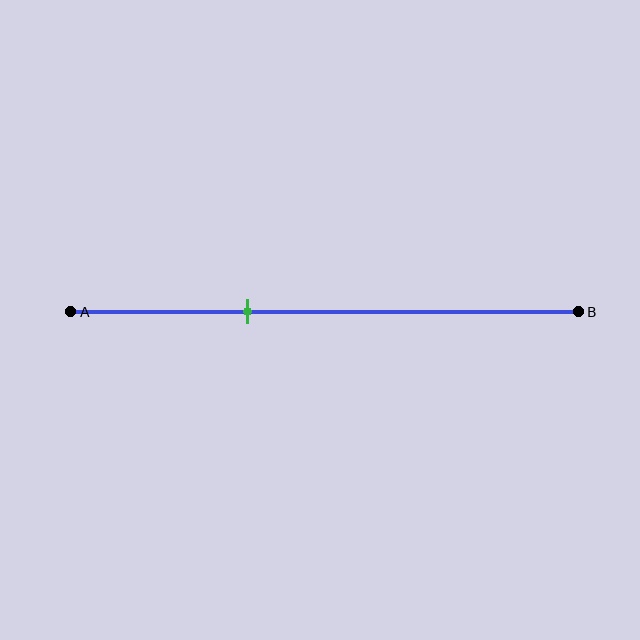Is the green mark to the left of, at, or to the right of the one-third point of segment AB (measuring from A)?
The green mark is approximately at the one-third point of segment AB.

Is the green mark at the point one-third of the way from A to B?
Yes, the mark is approximately at the one-third point.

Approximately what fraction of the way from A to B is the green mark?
The green mark is approximately 35% of the way from A to B.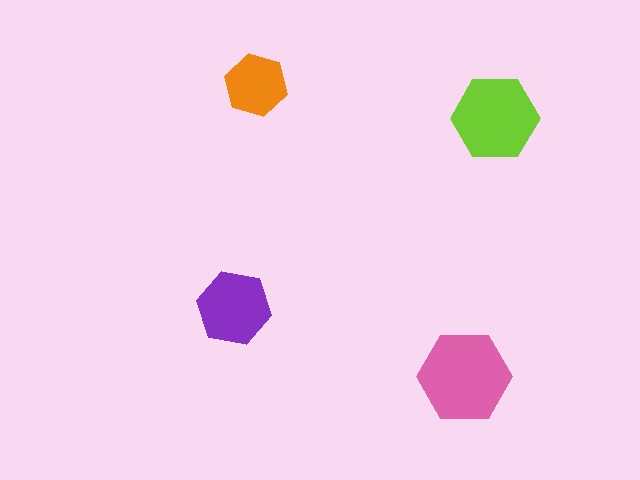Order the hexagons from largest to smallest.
the pink one, the lime one, the purple one, the orange one.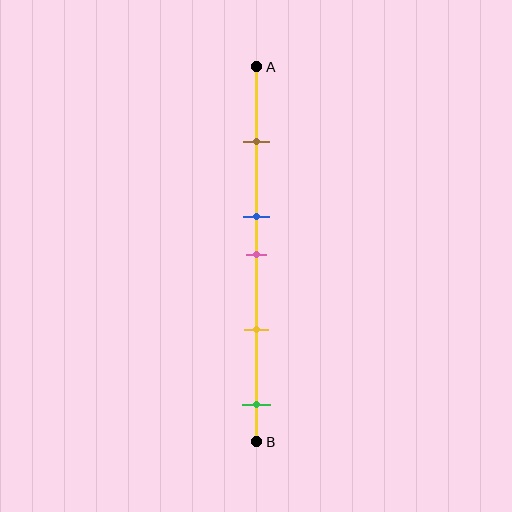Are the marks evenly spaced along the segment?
No, the marks are not evenly spaced.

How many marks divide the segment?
There are 5 marks dividing the segment.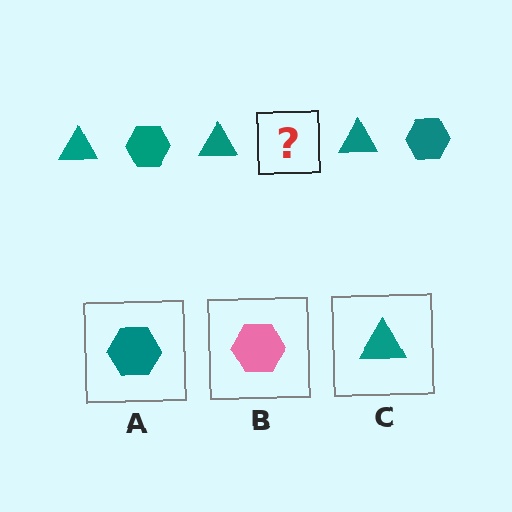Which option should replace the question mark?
Option A.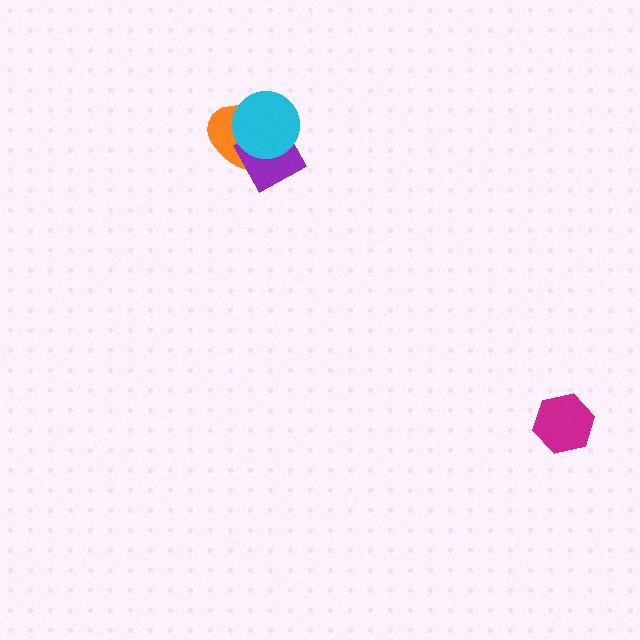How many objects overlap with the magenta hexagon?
0 objects overlap with the magenta hexagon.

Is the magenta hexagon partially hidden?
No, no other shape covers it.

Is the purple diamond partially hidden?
Yes, it is partially covered by another shape.